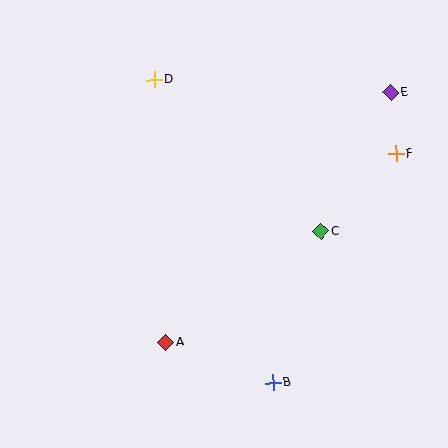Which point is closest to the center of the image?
Point C at (321, 232) is closest to the center.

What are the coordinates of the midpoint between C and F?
The midpoint between C and F is at (358, 193).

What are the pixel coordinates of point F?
Point F is at (396, 154).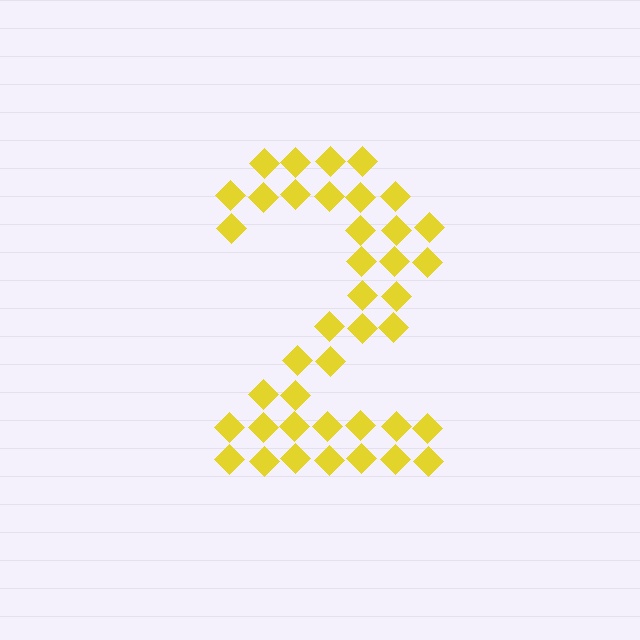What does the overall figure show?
The overall figure shows the digit 2.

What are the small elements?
The small elements are diamonds.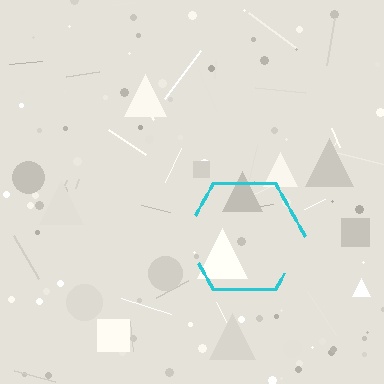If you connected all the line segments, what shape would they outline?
They would outline a hexagon.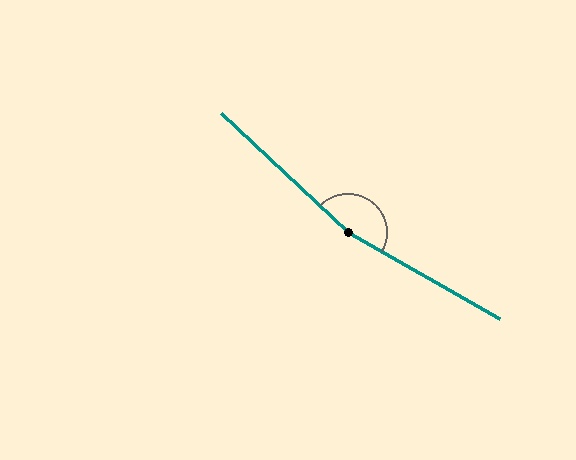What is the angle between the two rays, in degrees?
Approximately 167 degrees.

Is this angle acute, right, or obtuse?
It is obtuse.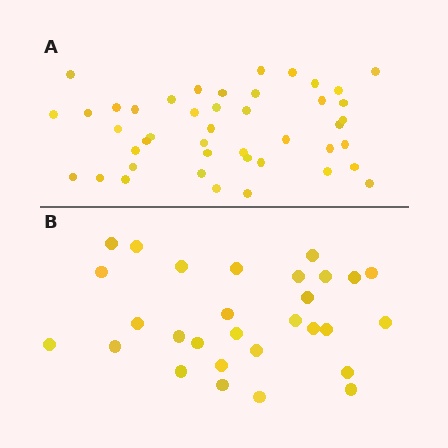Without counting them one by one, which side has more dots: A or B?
Region A (the top region) has more dots.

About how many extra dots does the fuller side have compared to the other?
Region A has approximately 15 more dots than region B.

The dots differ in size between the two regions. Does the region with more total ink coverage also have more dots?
No. Region B has more total ink coverage because its dots are larger, but region A actually contains more individual dots. Total area can be misleading — the number of items is what matters here.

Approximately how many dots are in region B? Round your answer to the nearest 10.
About 30 dots. (The exact count is 29, which rounds to 30.)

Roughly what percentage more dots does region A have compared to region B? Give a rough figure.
About 50% more.